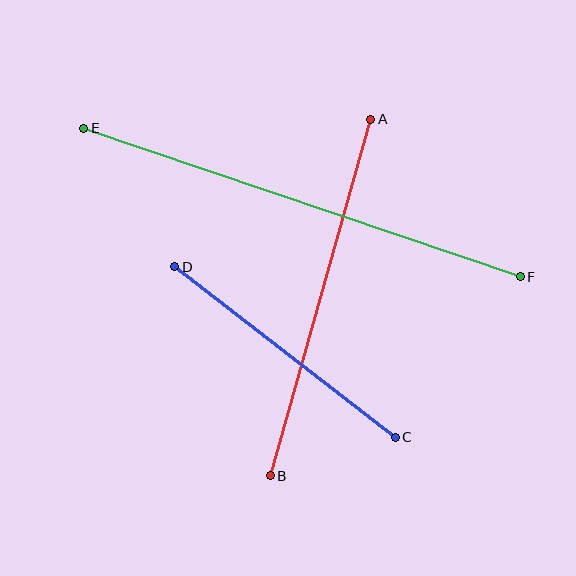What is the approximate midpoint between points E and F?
The midpoint is at approximately (302, 203) pixels.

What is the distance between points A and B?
The distance is approximately 370 pixels.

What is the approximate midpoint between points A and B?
The midpoint is at approximately (320, 297) pixels.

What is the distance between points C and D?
The distance is approximately 279 pixels.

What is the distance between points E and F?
The distance is approximately 461 pixels.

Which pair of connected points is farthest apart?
Points E and F are farthest apart.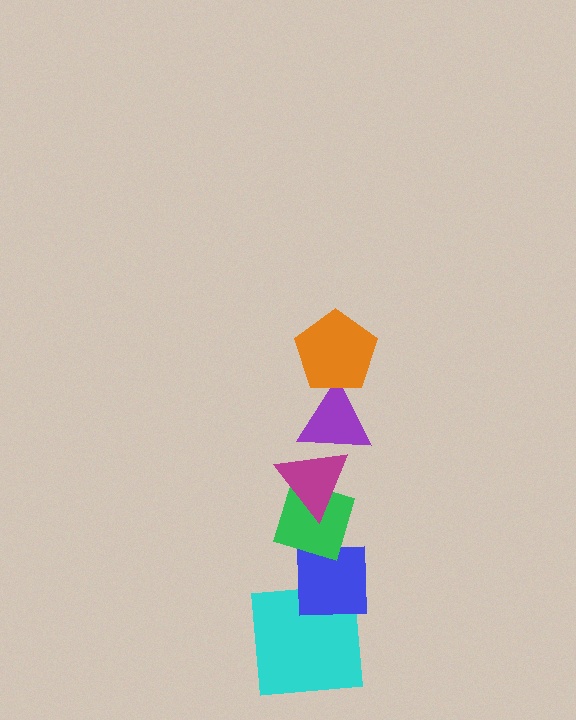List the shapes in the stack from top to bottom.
From top to bottom: the orange pentagon, the purple triangle, the magenta triangle, the green diamond, the blue square, the cyan square.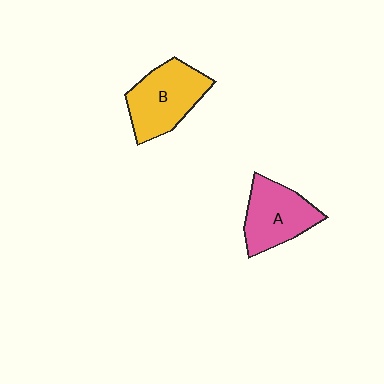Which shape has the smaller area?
Shape A (pink).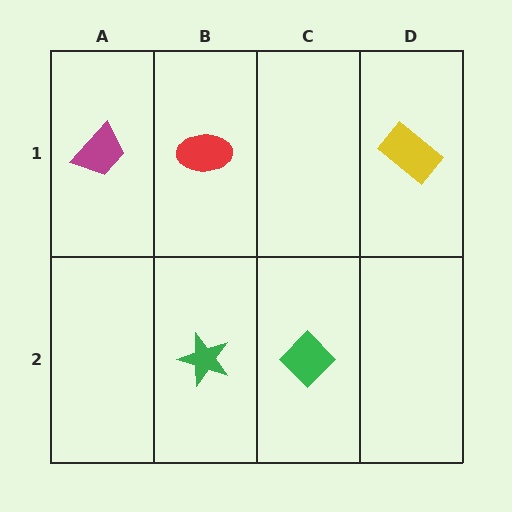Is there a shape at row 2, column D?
No, that cell is empty.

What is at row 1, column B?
A red ellipse.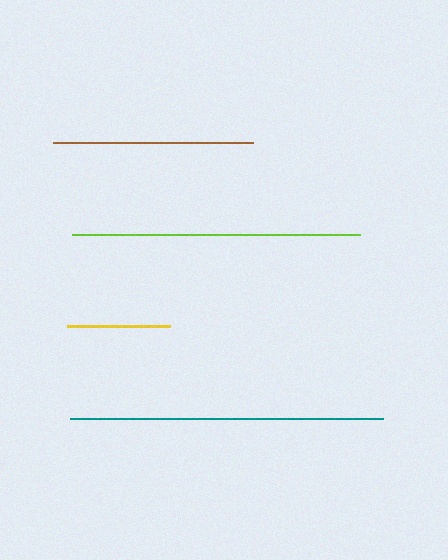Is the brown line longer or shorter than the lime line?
The lime line is longer than the brown line.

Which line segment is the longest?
The teal line is the longest at approximately 313 pixels.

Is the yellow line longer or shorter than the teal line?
The teal line is longer than the yellow line.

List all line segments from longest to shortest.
From longest to shortest: teal, lime, brown, yellow.